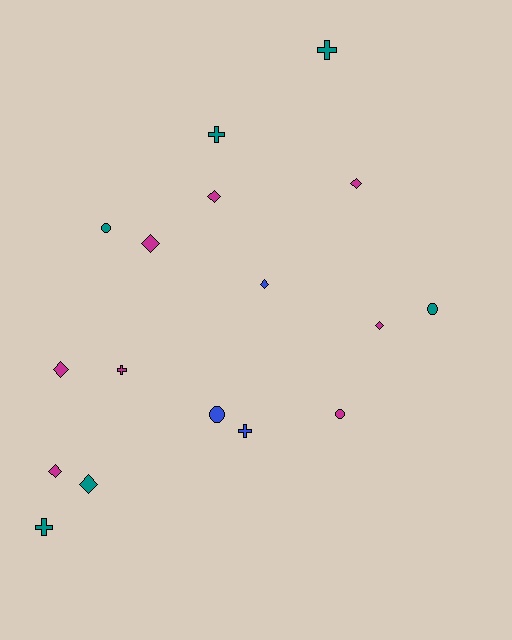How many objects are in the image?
There are 17 objects.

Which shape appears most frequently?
Diamond, with 8 objects.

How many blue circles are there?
There is 1 blue circle.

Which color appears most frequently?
Magenta, with 8 objects.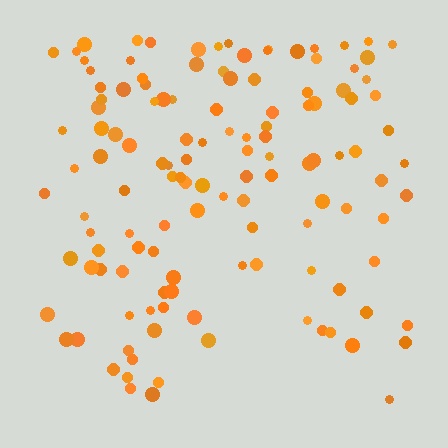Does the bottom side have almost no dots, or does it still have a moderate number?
Still a moderate number, just noticeably fewer than the top.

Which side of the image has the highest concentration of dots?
The top.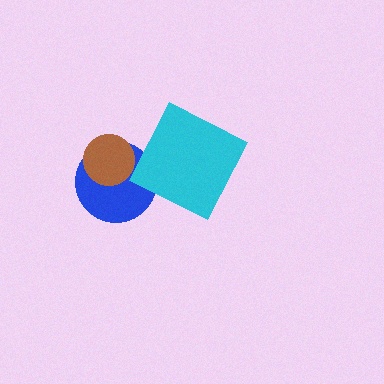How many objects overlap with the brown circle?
1 object overlaps with the brown circle.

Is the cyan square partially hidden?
No, no other shape covers it.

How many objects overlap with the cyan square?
1 object overlaps with the cyan square.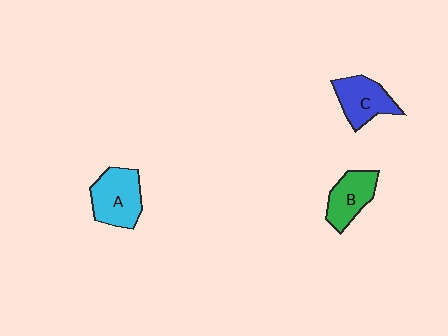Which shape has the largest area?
Shape A (cyan).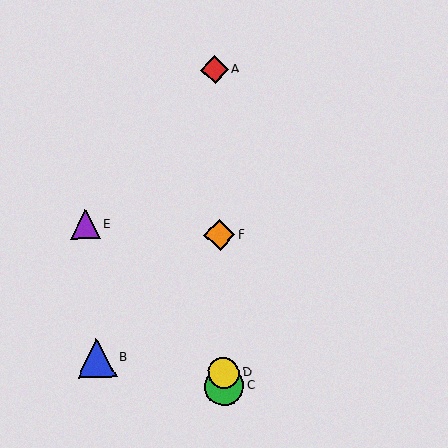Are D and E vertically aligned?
No, D is at x≈224 and E is at x≈85.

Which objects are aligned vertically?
Objects A, C, D, F are aligned vertically.